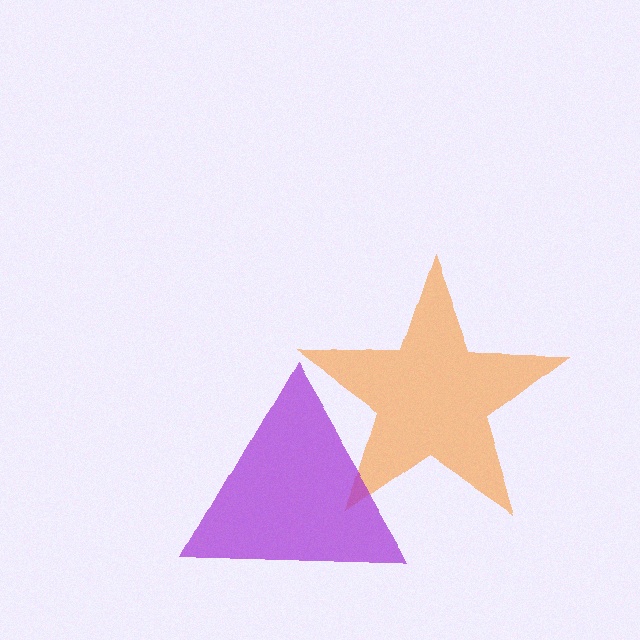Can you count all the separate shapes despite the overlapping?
Yes, there are 2 separate shapes.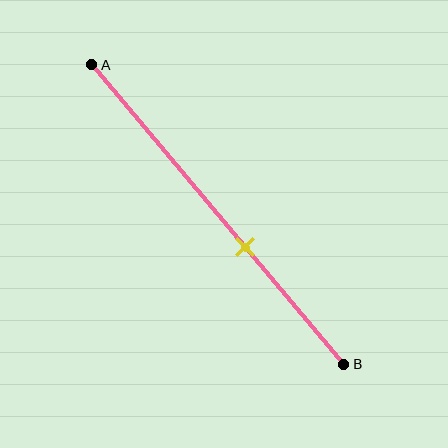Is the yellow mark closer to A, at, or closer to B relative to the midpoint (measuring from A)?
The yellow mark is closer to point B than the midpoint of segment AB.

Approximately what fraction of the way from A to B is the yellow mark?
The yellow mark is approximately 60% of the way from A to B.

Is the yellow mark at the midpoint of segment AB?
No, the mark is at about 60% from A, not at the 50% midpoint.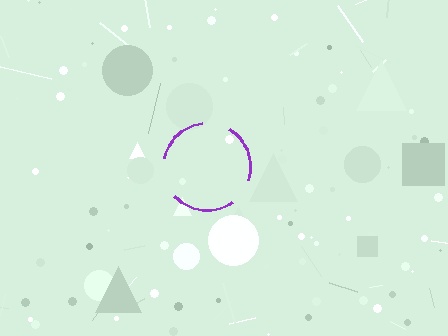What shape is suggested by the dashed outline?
The dashed outline suggests a circle.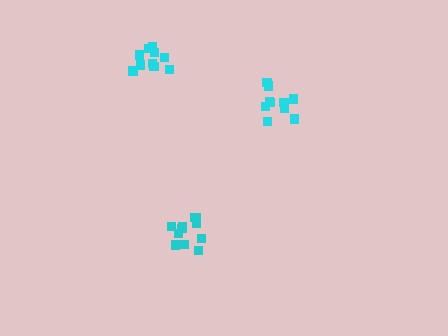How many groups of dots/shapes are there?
There are 3 groups.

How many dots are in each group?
Group 1: 11 dots, Group 2: 10 dots, Group 3: 10 dots (31 total).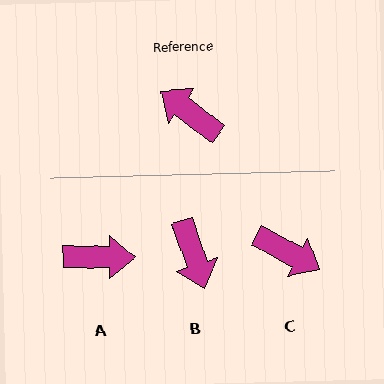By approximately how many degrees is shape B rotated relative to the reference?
Approximately 146 degrees counter-clockwise.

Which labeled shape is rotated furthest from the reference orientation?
C, about 172 degrees away.